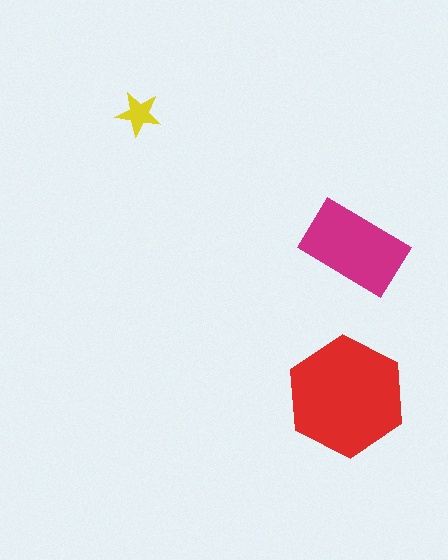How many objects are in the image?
There are 3 objects in the image.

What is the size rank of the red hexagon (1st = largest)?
1st.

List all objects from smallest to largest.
The yellow star, the magenta rectangle, the red hexagon.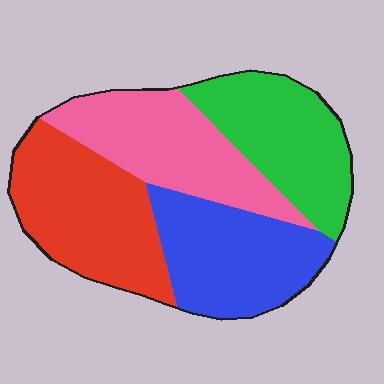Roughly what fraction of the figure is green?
Green covers 23% of the figure.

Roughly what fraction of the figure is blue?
Blue takes up less than a quarter of the figure.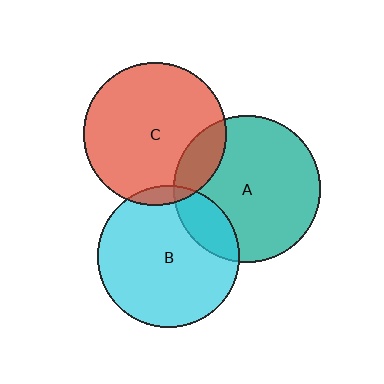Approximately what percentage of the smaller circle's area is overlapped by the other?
Approximately 20%.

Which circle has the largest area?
Circle A (teal).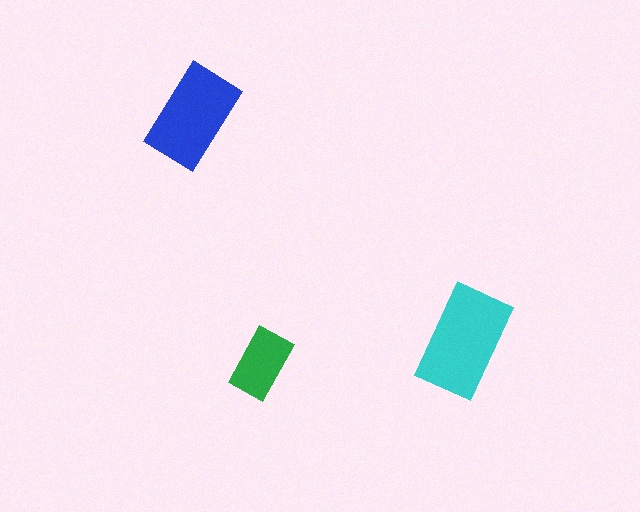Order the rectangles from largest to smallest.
the cyan one, the blue one, the green one.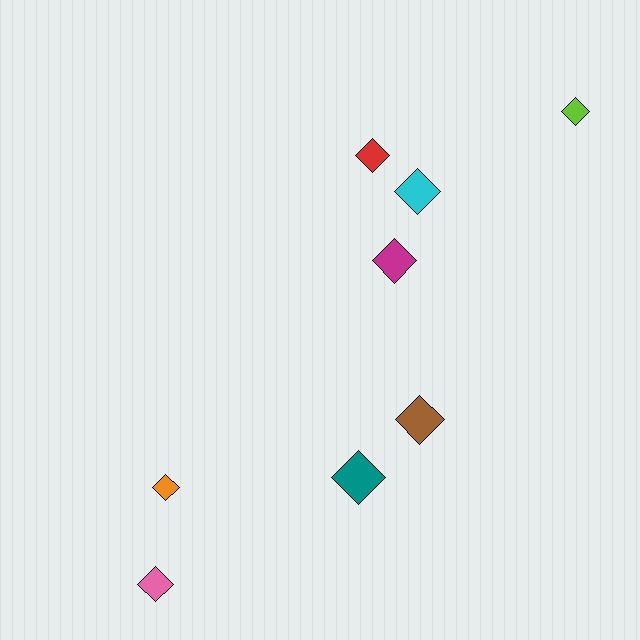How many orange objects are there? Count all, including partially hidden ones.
There is 1 orange object.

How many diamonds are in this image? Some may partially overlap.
There are 8 diamonds.